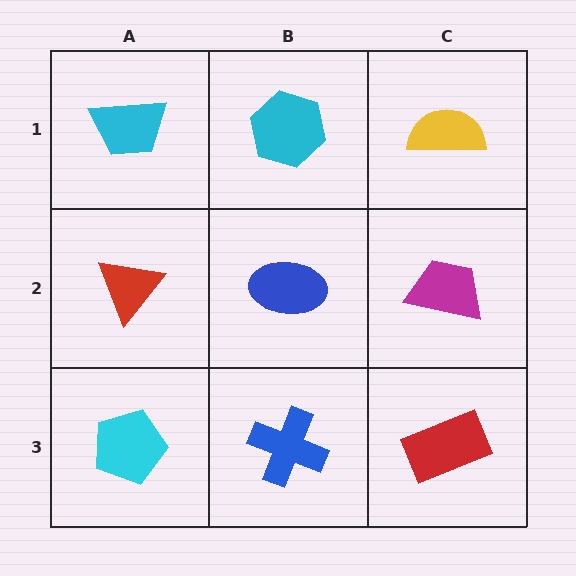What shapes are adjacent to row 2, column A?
A cyan trapezoid (row 1, column A), a cyan pentagon (row 3, column A), a blue ellipse (row 2, column B).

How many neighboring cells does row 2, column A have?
3.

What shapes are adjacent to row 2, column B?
A cyan hexagon (row 1, column B), a blue cross (row 3, column B), a red triangle (row 2, column A), a magenta trapezoid (row 2, column C).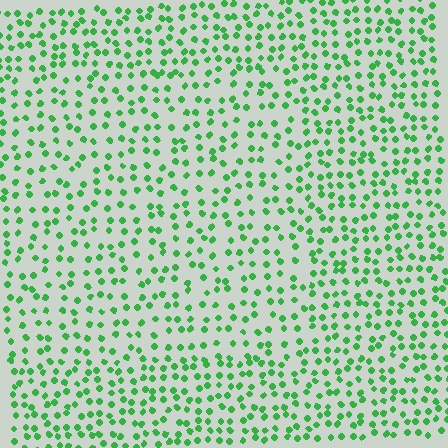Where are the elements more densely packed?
The elements are more densely packed outside the rectangle boundary.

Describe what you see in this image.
The image contains small green elements arranged at two different densities. A rectangle-shaped region is visible where the elements are less densely packed than the surrounding area.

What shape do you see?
I see a rectangle.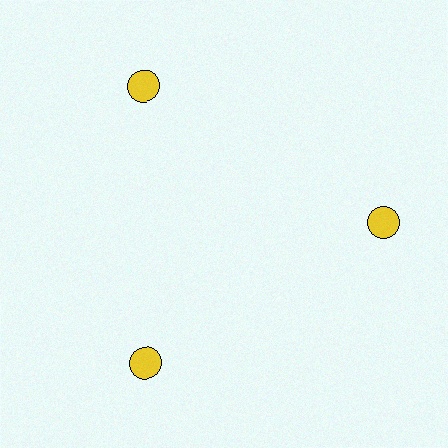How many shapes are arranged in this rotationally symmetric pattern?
There are 3 shapes, arranged in 3 groups of 1.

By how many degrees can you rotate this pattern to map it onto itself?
The pattern maps onto itself every 120 degrees of rotation.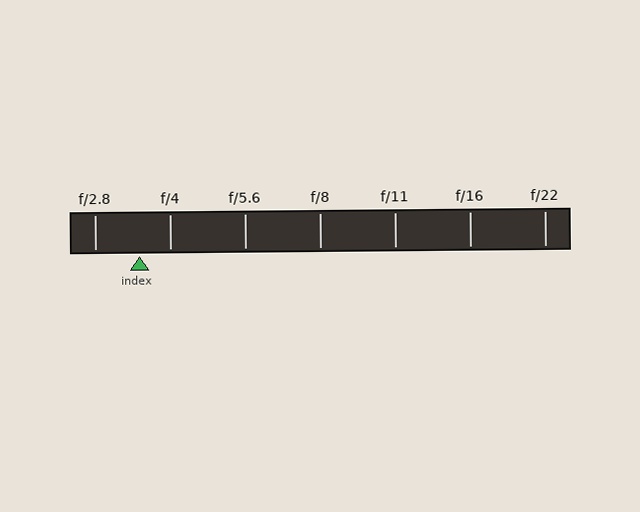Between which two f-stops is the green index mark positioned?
The index mark is between f/2.8 and f/4.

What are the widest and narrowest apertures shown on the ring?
The widest aperture shown is f/2.8 and the narrowest is f/22.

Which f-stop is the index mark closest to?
The index mark is closest to f/4.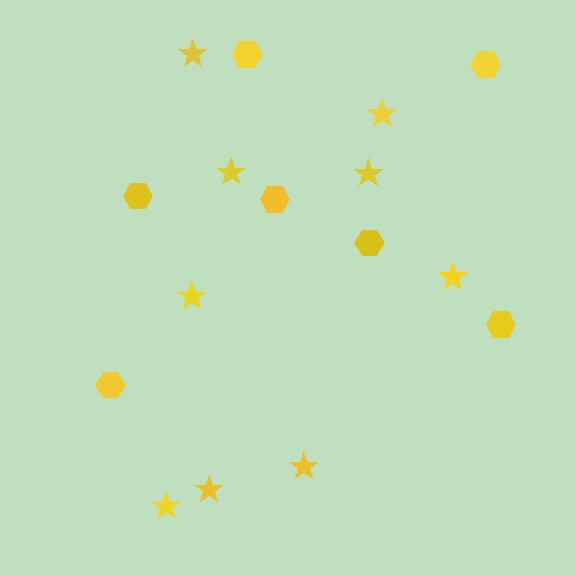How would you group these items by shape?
There are 2 groups: one group of hexagons (7) and one group of stars (9).